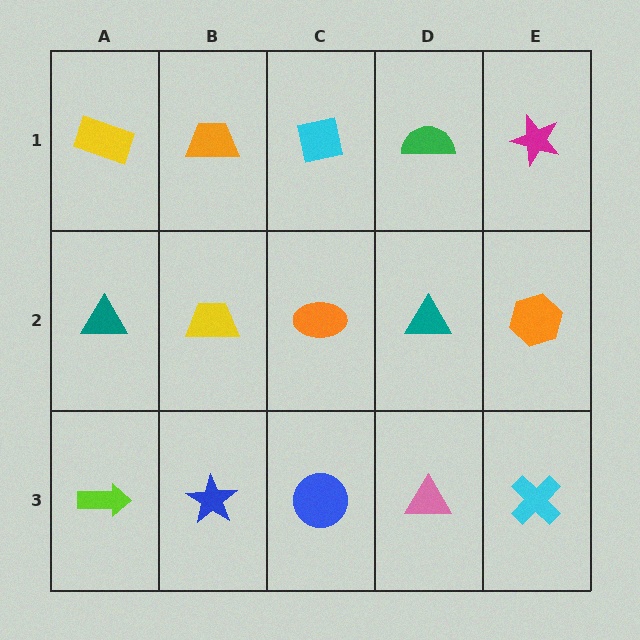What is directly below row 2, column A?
A lime arrow.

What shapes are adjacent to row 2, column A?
A yellow rectangle (row 1, column A), a lime arrow (row 3, column A), a yellow trapezoid (row 2, column B).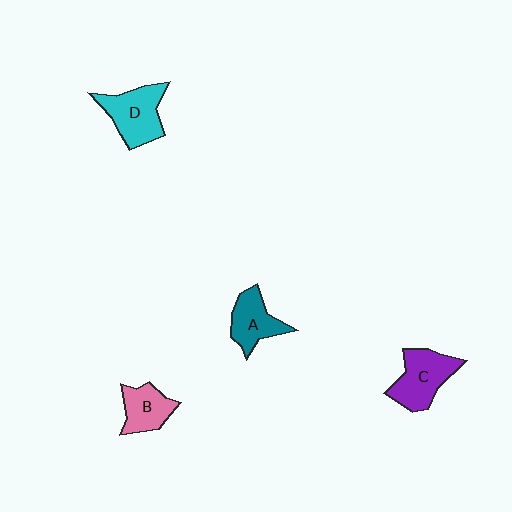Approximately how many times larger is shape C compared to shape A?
Approximately 1.3 times.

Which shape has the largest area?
Shape D (cyan).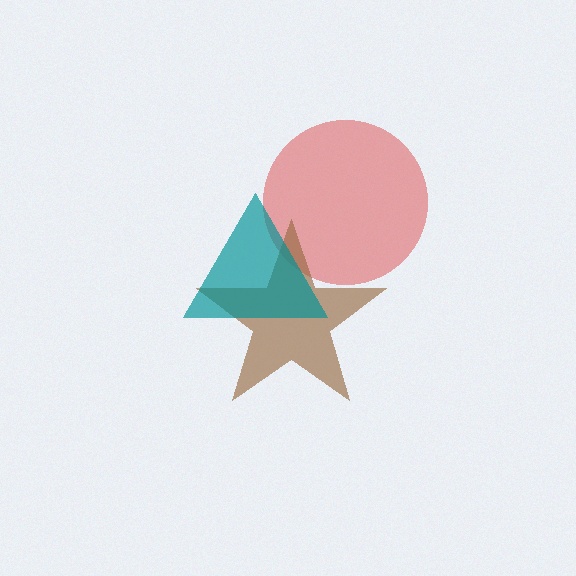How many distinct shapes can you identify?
There are 3 distinct shapes: a red circle, a brown star, a teal triangle.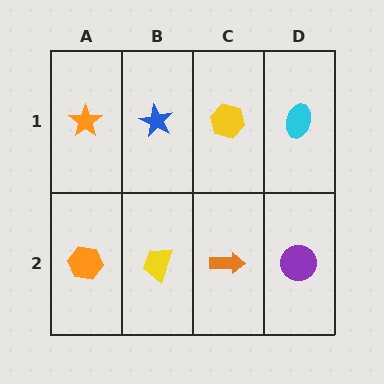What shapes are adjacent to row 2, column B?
A blue star (row 1, column B), an orange hexagon (row 2, column A), an orange arrow (row 2, column C).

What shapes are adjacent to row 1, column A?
An orange hexagon (row 2, column A), a blue star (row 1, column B).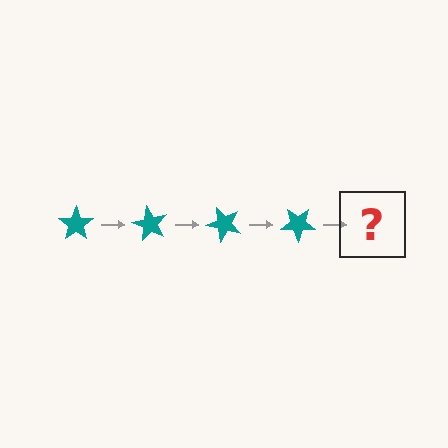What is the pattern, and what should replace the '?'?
The pattern is that the star rotates 60 degrees each step. The '?' should be a teal star rotated 240 degrees.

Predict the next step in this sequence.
The next step is a teal star rotated 240 degrees.